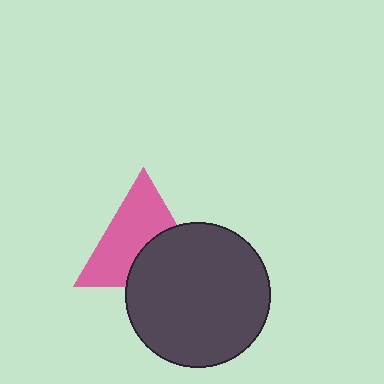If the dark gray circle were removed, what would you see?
You would see the complete pink triangle.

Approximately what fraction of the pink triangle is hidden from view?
Roughly 40% of the pink triangle is hidden behind the dark gray circle.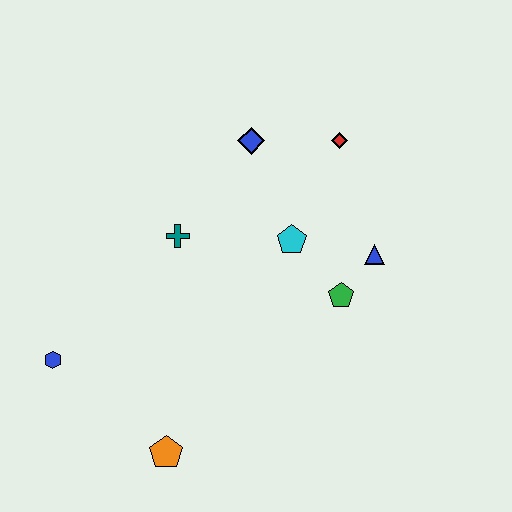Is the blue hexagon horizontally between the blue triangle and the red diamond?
No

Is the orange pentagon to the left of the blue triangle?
Yes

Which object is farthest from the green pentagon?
The blue hexagon is farthest from the green pentagon.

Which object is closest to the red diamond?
The blue diamond is closest to the red diamond.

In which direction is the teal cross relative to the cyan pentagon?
The teal cross is to the left of the cyan pentagon.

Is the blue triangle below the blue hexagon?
No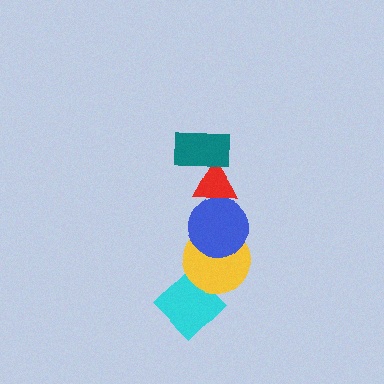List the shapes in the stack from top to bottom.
From top to bottom: the teal rectangle, the red triangle, the blue circle, the yellow circle, the cyan diamond.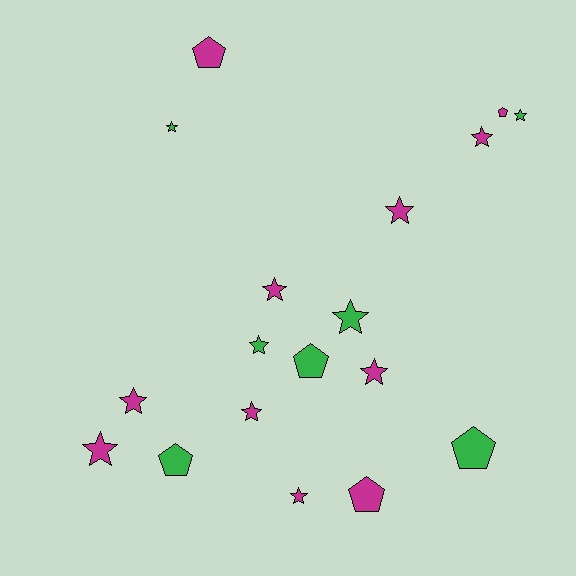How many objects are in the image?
There are 18 objects.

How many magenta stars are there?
There are 8 magenta stars.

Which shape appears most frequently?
Star, with 12 objects.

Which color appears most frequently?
Magenta, with 11 objects.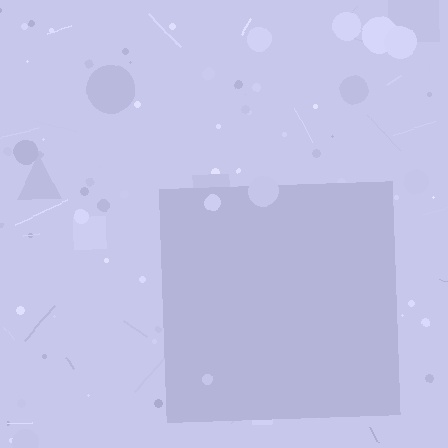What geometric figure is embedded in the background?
A square is embedded in the background.